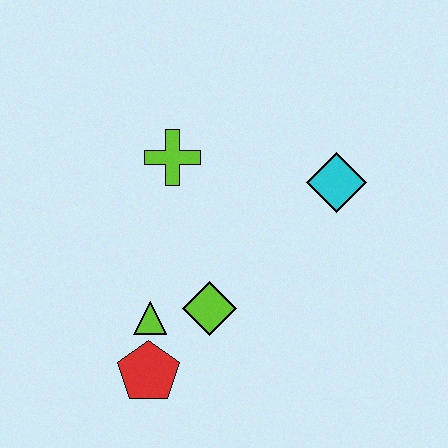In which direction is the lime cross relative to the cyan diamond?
The lime cross is to the left of the cyan diamond.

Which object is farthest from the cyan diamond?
The red pentagon is farthest from the cyan diamond.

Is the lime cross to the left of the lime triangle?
No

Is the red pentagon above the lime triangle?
No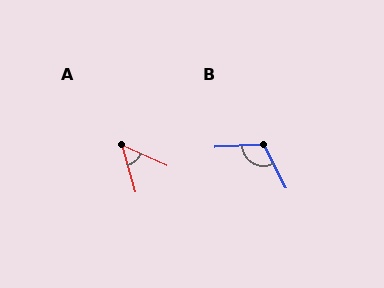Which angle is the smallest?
A, at approximately 50 degrees.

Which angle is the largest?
B, at approximately 114 degrees.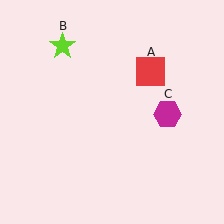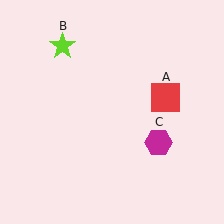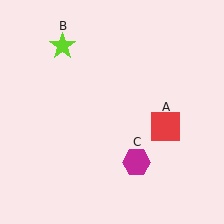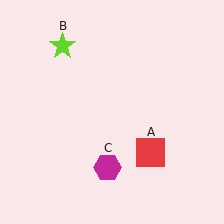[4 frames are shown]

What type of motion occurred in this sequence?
The red square (object A), magenta hexagon (object C) rotated clockwise around the center of the scene.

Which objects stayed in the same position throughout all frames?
Lime star (object B) remained stationary.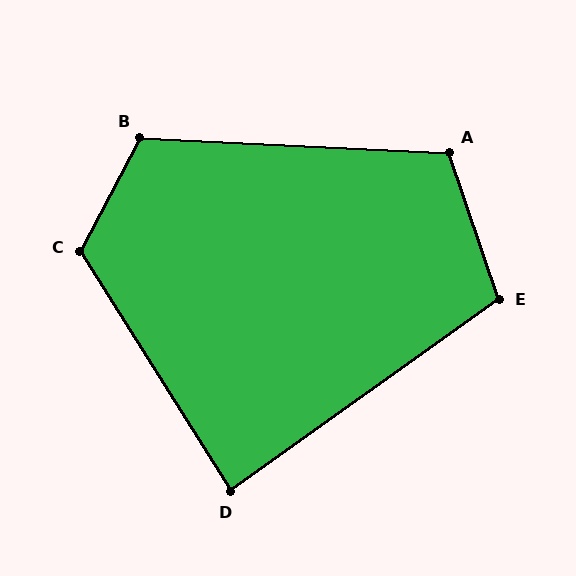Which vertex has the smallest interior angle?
D, at approximately 87 degrees.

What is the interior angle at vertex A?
Approximately 111 degrees (obtuse).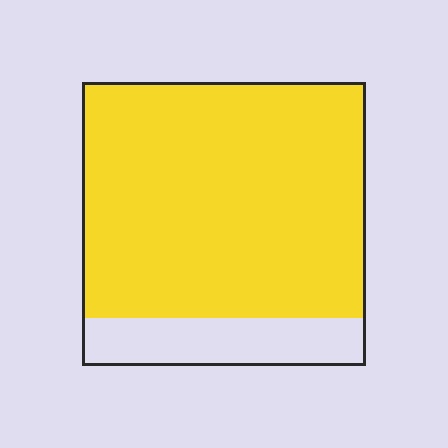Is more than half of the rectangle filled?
Yes.